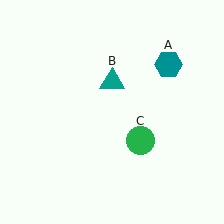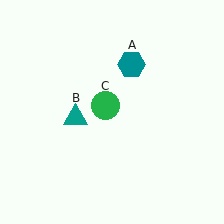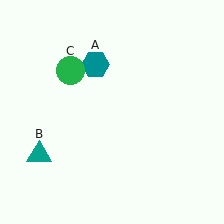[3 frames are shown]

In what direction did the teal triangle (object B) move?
The teal triangle (object B) moved down and to the left.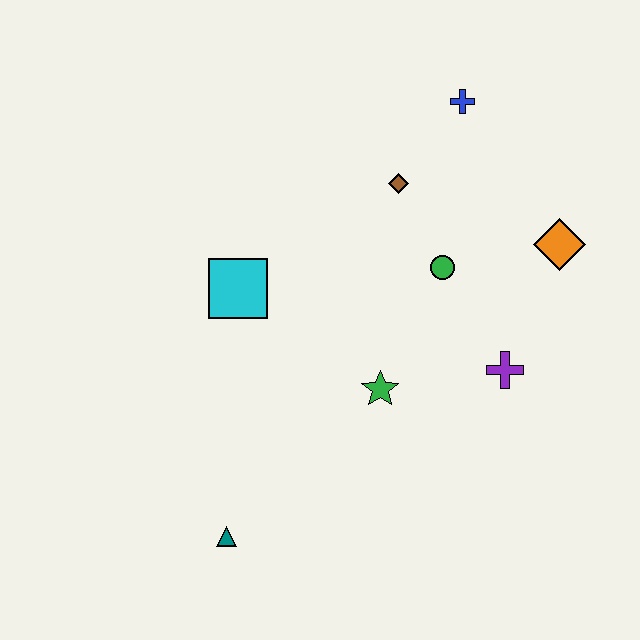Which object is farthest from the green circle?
The teal triangle is farthest from the green circle.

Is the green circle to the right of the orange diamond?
No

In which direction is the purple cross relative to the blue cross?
The purple cross is below the blue cross.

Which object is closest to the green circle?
The brown diamond is closest to the green circle.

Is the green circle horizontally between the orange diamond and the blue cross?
No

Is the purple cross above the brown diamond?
No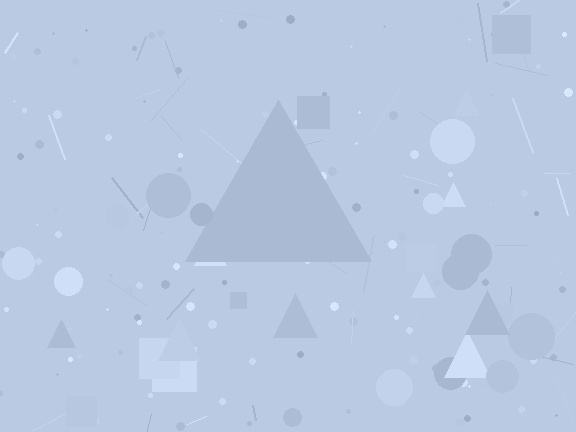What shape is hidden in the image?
A triangle is hidden in the image.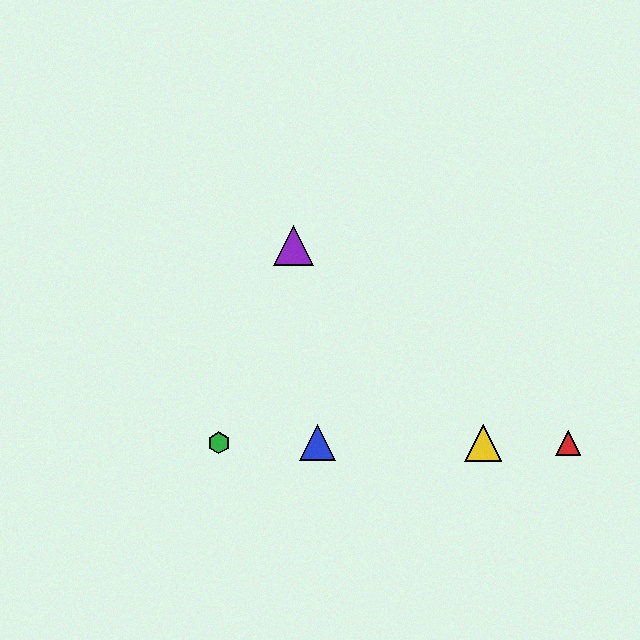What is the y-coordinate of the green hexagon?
The green hexagon is at y≈443.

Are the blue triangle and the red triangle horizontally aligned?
Yes, both are at y≈443.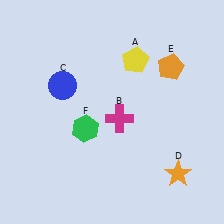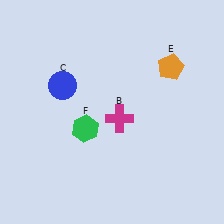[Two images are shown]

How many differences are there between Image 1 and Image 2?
There are 2 differences between the two images.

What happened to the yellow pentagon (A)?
The yellow pentagon (A) was removed in Image 2. It was in the top-right area of Image 1.